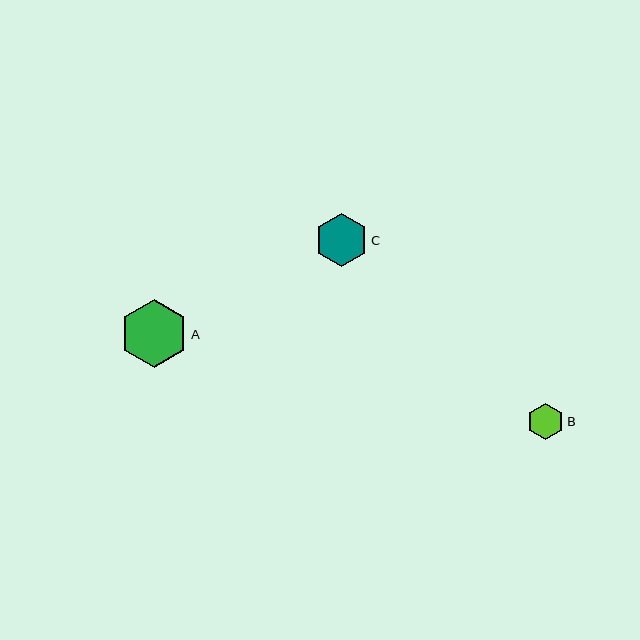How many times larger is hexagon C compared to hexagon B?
Hexagon C is approximately 1.4 times the size of hexagon B.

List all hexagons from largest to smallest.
From largest to smallest: A, C, B.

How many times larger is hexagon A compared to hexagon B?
Hexagon A is approximately 1.9 times the size of hexagon B.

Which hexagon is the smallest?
Hexagon B is the smallest with a size of approximately 37 pixels.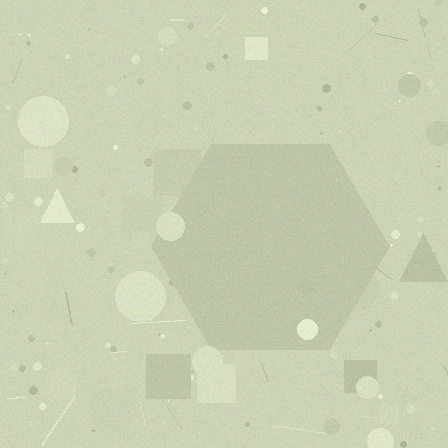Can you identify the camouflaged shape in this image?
The camouflaged shape is a hexagon.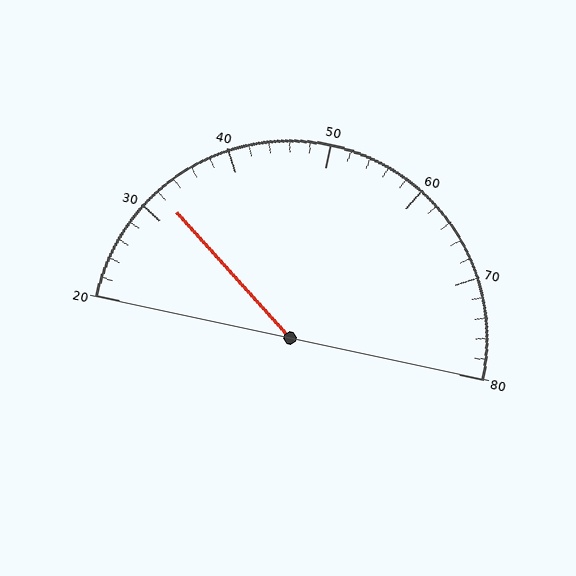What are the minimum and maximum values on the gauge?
The gauge ranges from 20 to 80.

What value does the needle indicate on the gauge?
The needle indicates approximately 32.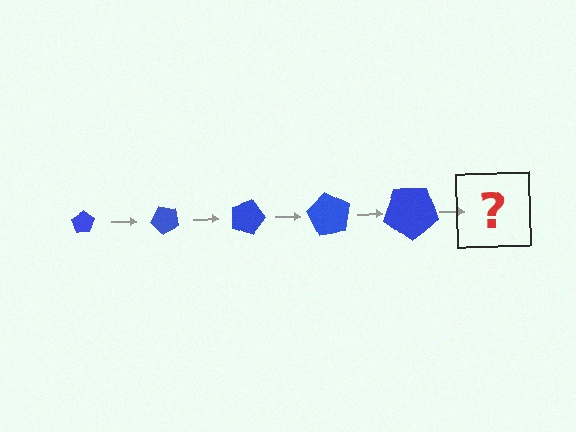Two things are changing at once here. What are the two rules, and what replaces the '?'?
The two rules are that the pentagon grows larger each step and it rotates 45 degrees each step. The '?' should be a pentagon, larger than the previous one and rotated 225 degrees from the start.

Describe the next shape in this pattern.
It should be a pentagon, larger than the previous one and rotated 225 degrees from the start.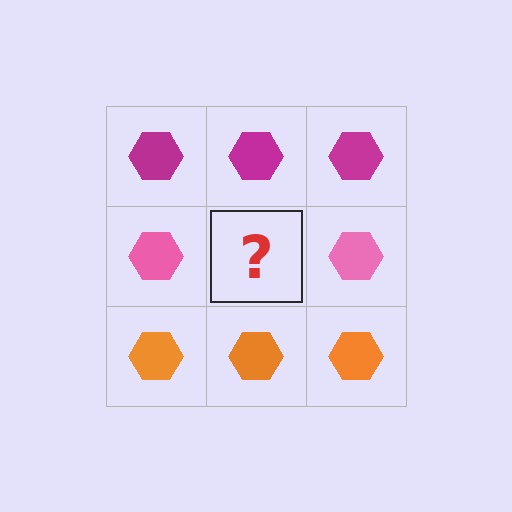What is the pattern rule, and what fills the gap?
The rule is that each row has a consistent color. The gap should be filled with a pink hexagon.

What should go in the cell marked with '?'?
The missing cell should contain a pink hexagon.